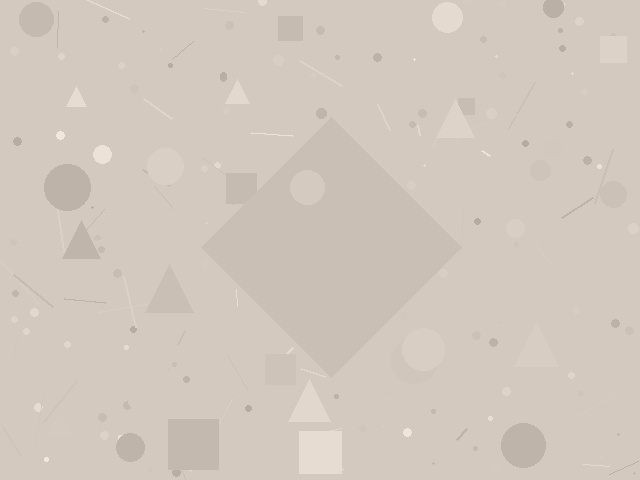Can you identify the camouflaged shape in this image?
The camouflaged shape is a diamond.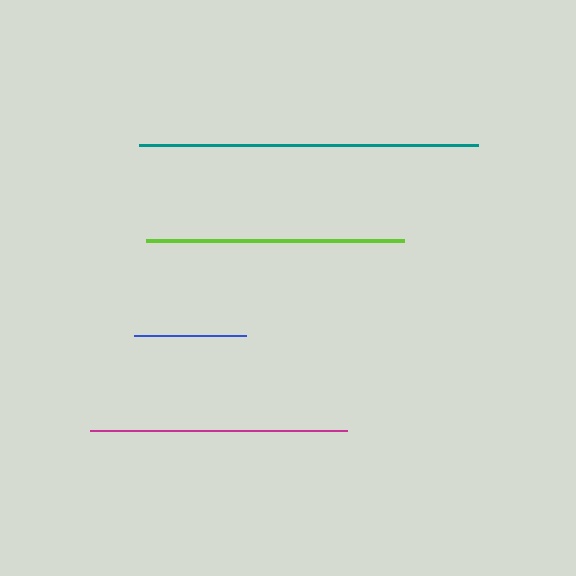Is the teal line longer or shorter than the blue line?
The teal line is longer than the blue line.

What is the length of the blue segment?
The blue segment is approximately 112 pixels long.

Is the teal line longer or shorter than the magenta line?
The teal line is longer than the magenta line.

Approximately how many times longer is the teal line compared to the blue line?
The teal line is approximately 3.0 times the length of the blue line.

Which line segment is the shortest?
The blue line is the shortest at approximately 112 pixels.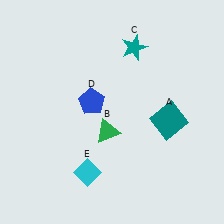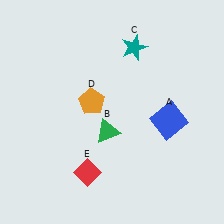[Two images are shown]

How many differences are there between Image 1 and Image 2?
There are 3 differences between the two images.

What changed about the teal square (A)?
In Image 1, A is teal. In Image 2, it changed to blue.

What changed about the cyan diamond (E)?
In Image 1, E is cyan. In Image 2, it changed to red.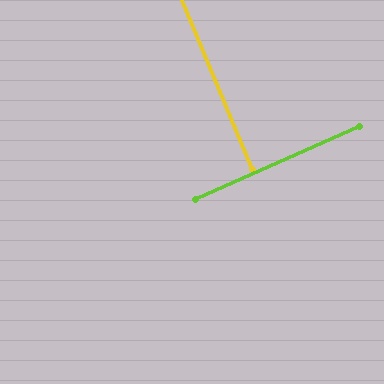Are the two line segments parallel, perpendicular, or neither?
Perpendicular — they meet at approximately 89°.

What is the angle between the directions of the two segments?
Approximately 89 degrees.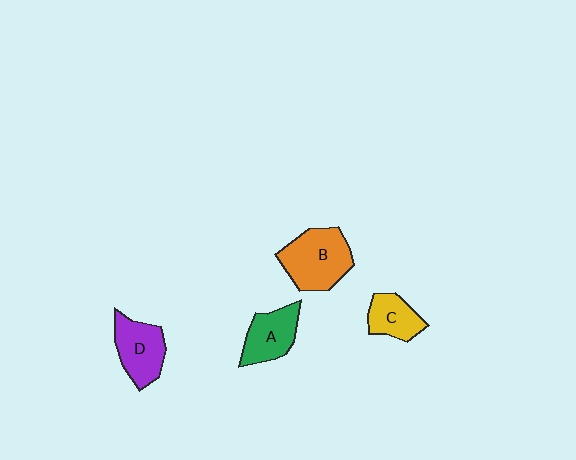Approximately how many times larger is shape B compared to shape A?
Approximately 1.4 times.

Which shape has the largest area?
Shape B (orange).